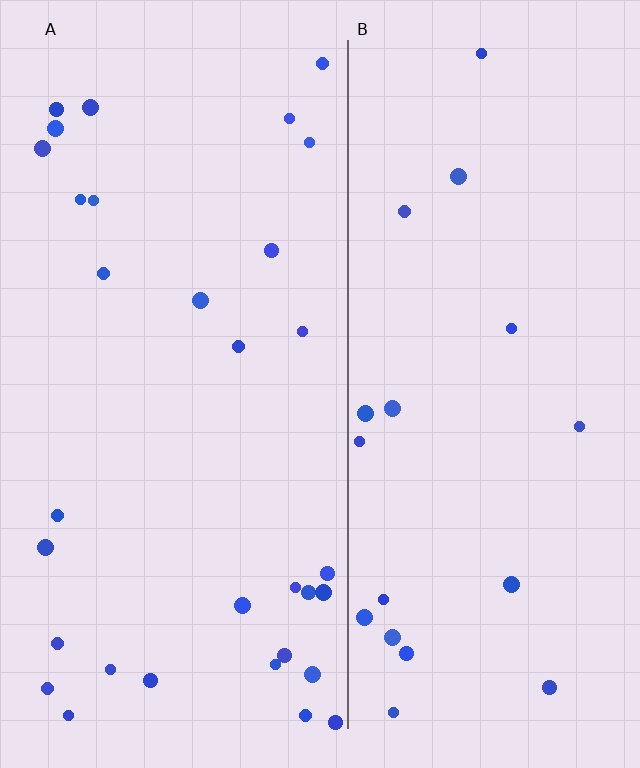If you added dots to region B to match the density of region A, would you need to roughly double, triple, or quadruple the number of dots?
Approximately double.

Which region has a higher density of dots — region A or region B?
A (the left).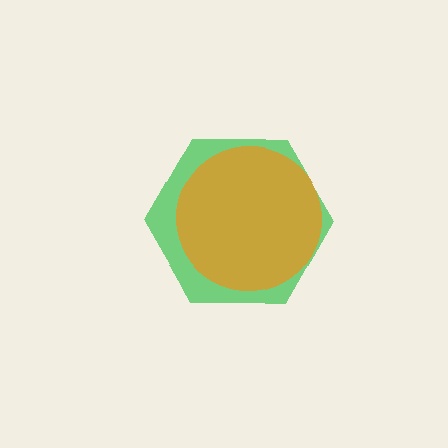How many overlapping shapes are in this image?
There are 2 overlapping shapes in the image.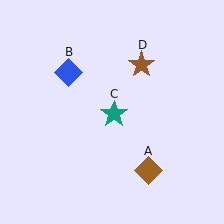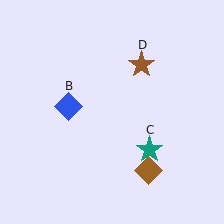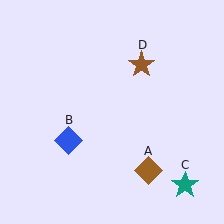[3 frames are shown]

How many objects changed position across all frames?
2 objects changed position: blue diamond (object B), teal star (object C).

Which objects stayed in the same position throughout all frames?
Brown diamond (object A) and brown star (object D) remained stationary.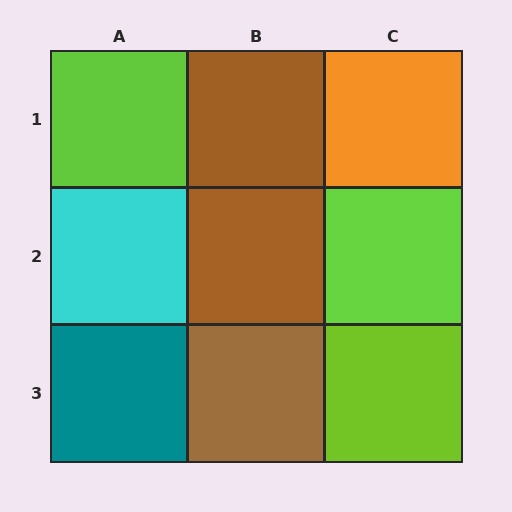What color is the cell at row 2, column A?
Cyan.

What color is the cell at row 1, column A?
Lime.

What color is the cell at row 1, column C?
Orange.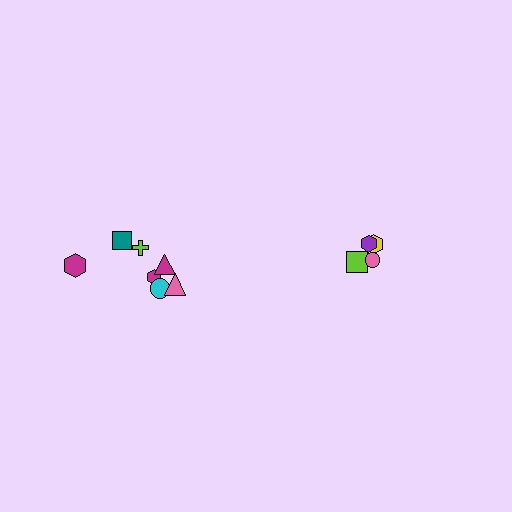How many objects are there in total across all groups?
There are 11 objects.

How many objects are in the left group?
There are 7 objects.